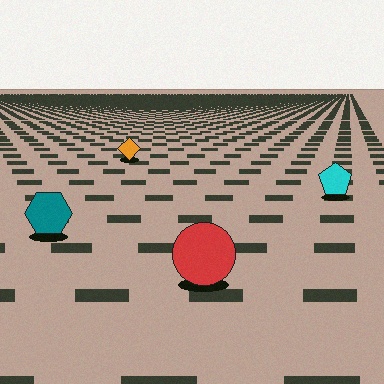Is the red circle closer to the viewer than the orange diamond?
Yes. The red circle is closer — you can tell from the texture gradient: the ground texture is coarser near it.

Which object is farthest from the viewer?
The orange diamond is farthest from the viewer. It appears smaller and the ground texture around it is denser.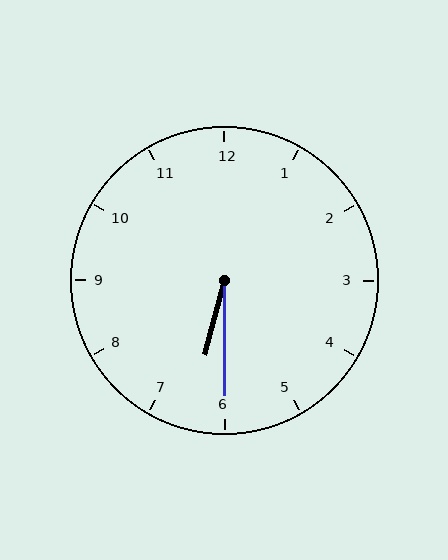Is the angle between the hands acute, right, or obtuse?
It is acute.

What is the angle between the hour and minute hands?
Approximately 15 degrees.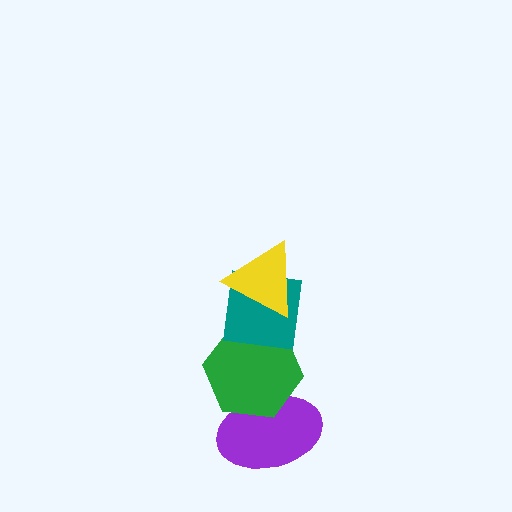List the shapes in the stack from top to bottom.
From top to bottom: the yellow triangle, the teal square, the green hexagon, the purple ellipse.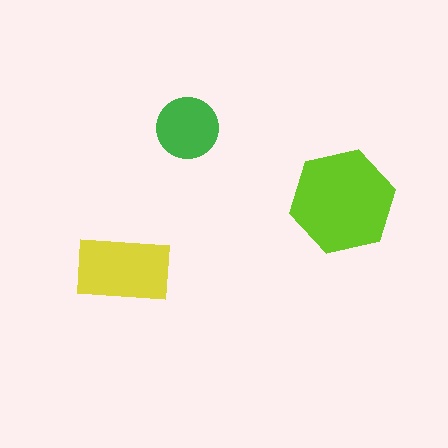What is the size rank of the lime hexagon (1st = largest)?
1st.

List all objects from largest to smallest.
The lime hexagon, the yellow rectangle, the green circle.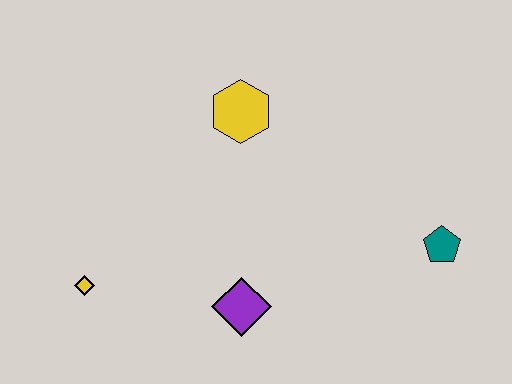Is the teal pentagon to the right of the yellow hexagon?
Yes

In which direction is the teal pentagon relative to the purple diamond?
The teal pentagon is to the right of the purple diamond.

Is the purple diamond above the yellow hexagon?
No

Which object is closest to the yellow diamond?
The purple diamond is closest to the yellow diamond.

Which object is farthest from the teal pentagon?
The yellow diamond is farthest from the teal pentagon.